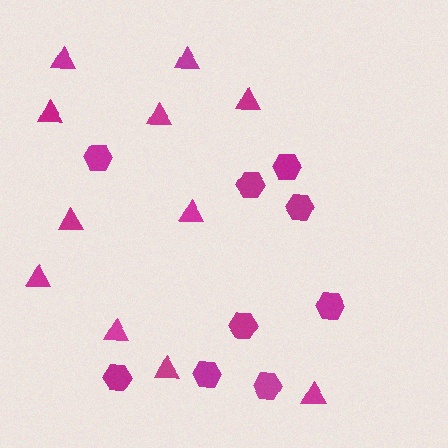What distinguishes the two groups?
There are 2 groups: one group of hexagons (9) and one group of triangles (11).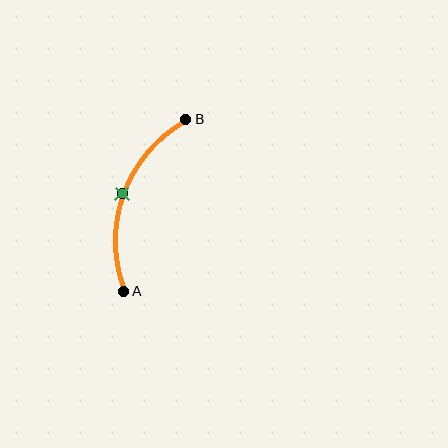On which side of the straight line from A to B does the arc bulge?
The arc bulges to the left of the straight line connecting A and B.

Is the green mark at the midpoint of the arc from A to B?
Yes. The green mark lies on the arc at equal arc-length from both A and B — it is the arc midpoint.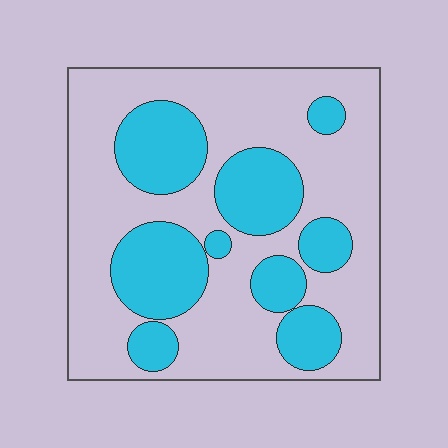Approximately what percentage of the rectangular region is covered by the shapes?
Approximately 35%.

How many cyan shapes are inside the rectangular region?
9.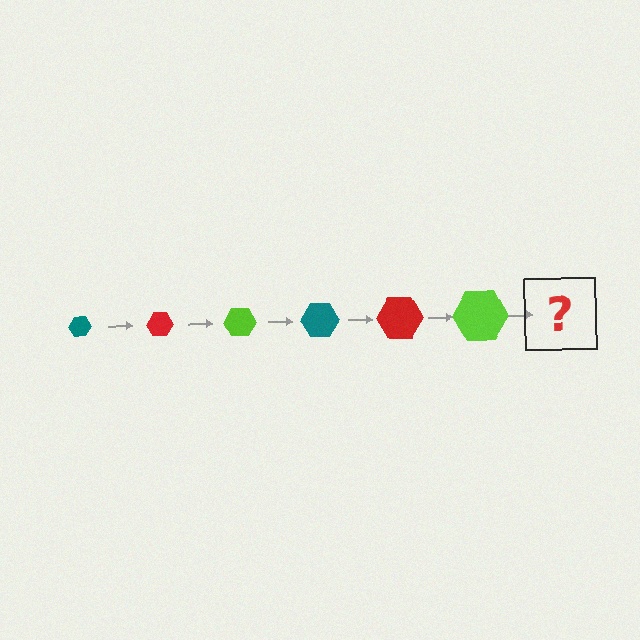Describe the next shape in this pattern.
It should be a teal hexagon, larger than the previous one.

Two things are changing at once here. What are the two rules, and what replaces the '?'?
The two rules are that the hexagon grows larger each step and the color cycles through teal, red, and lime. The '?' should be a teal hexagon, larger than the previous one.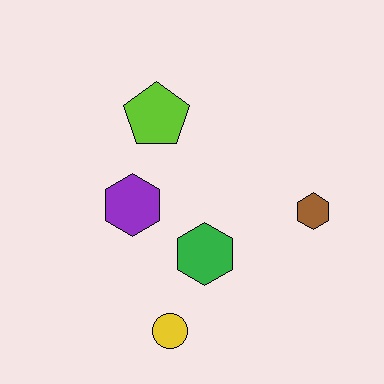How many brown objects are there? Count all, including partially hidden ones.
There is 1 brown object.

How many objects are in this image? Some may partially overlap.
There are 5 objects.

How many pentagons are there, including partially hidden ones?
There is 1 pentagon.